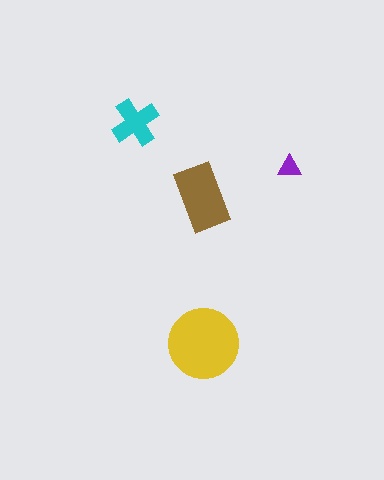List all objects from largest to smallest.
The yellow circle, the brown rectangle, the cyan cross, the purple triangle.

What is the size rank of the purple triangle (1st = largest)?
4th.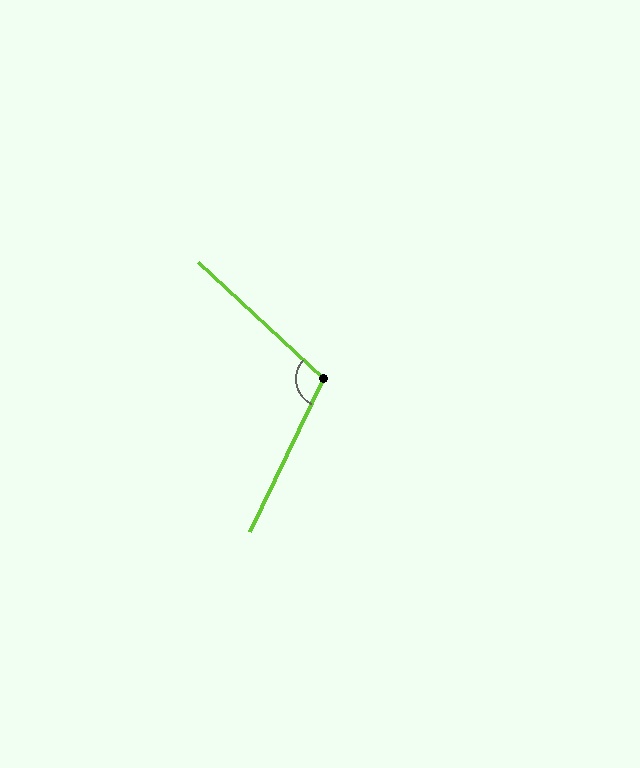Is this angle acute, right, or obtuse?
It is obtuse.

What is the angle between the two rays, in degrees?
Approximately 107 degrees.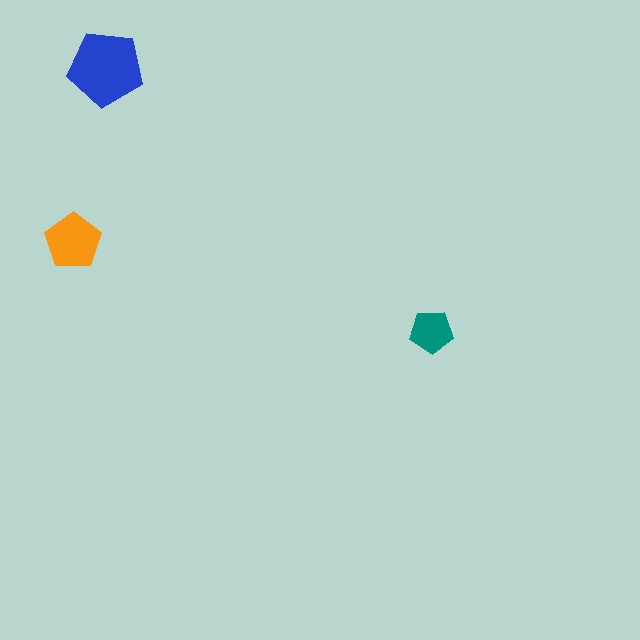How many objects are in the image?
There are 3 objects in the image.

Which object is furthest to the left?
The orange pentagon is leftmost.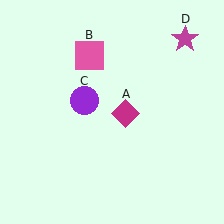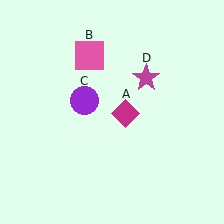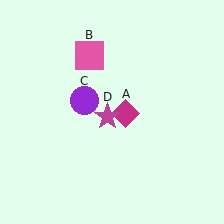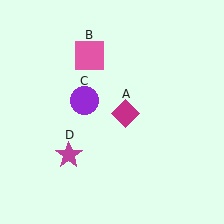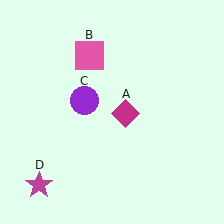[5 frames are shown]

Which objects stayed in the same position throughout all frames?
Magenta diamond (object A) and pink square (object B) and purple circle (object C) remained stationary.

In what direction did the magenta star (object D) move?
The magenta star (object D) moved down and to the left.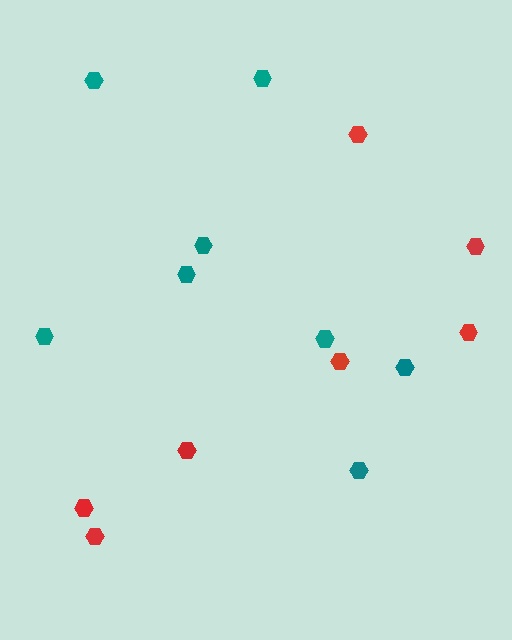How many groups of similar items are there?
There are 2 groups: one group of teal hexagons (8) and one group of red hexagons (7).